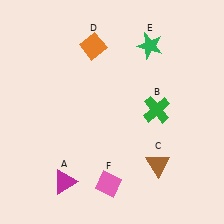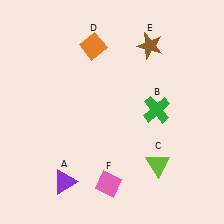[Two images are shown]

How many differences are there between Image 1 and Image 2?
There are 3 differences between the two images.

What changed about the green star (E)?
In Image 1, E is green. In Image 2, it changed to brown.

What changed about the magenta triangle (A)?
In Image 1, A is magenta. In Image 2, it changed to purple.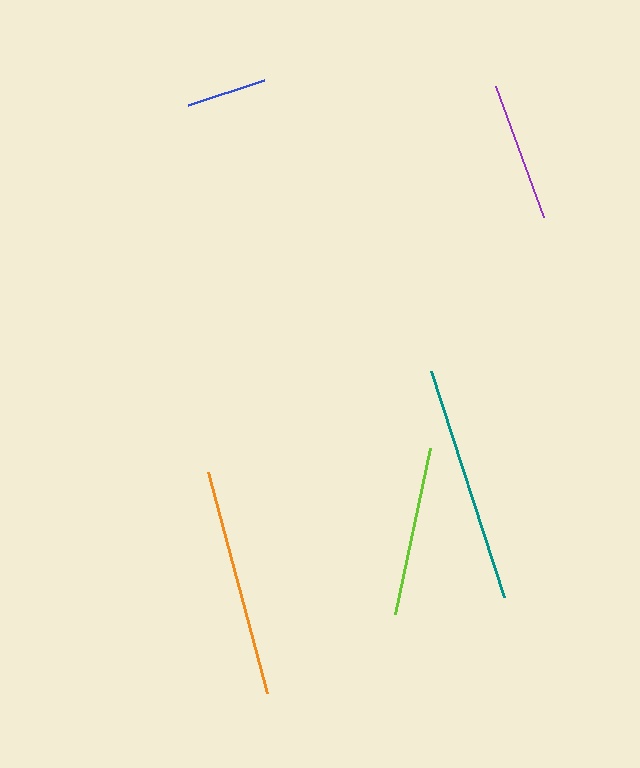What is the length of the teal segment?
The teal segment is approximately 237 pixels long.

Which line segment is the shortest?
The blue line is the shortest at approximately 80 pixels.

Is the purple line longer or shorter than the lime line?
The lime line is longer than the purple line.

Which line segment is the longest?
The teal line is the longest at approximately 237 pixels.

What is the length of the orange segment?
The orange segment is approximately 229 pixels long.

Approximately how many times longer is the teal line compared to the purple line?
The teal line is approximately 1.7 times the length of the purple line.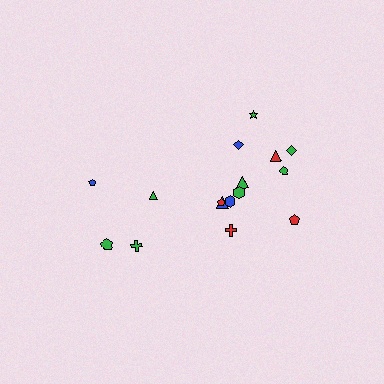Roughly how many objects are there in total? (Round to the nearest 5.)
Roughly 15 objects in total.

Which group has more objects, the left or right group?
The right group.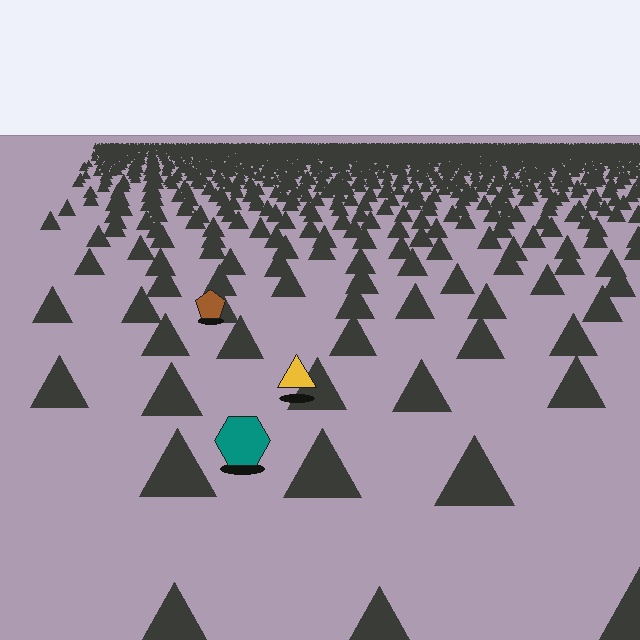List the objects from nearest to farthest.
From nearest to farthest: the teal hexagon, the yellow triangle, the brown pentagon.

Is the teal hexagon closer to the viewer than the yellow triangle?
Yes. The teal hexagon is closer — you can tell from the texture gradient: the ground texture is coarser near it.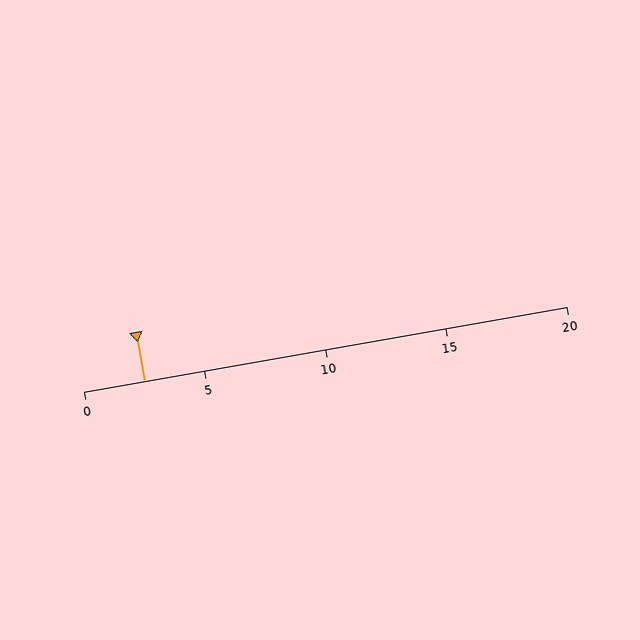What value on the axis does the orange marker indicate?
The marker indicates approximately 2.5.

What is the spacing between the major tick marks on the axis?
The major ticks are spaced 5 apart.